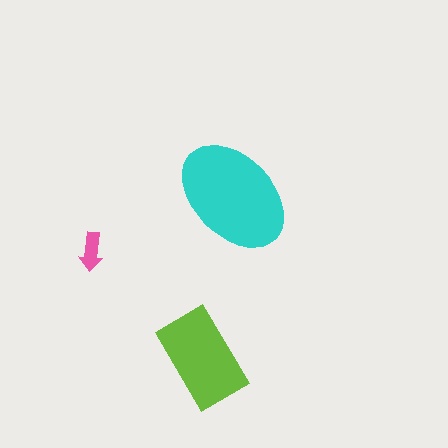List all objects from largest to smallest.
The cyan ellipse, the lime rectangle, the pink arrow.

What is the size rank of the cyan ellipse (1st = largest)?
1st.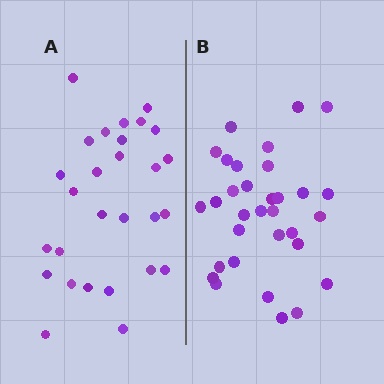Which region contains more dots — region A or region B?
Region B (the right region) has more dots.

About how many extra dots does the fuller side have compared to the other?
Region B has about 4 more dots than region A.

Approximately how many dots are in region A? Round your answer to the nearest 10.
About 30 dots. (The exact count is 28, which rounds to 30.)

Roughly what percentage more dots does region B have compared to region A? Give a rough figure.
About 15% more.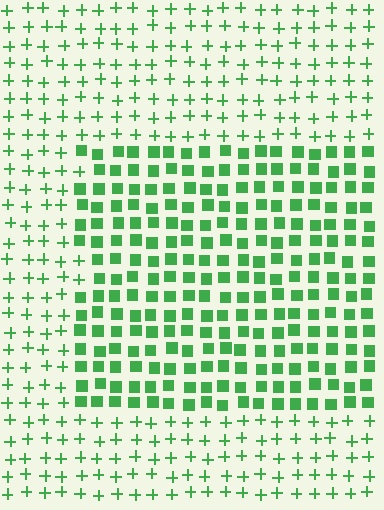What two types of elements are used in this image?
The image uses squares inside the rectangle region and plus signs outside it.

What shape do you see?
I see a rectangle.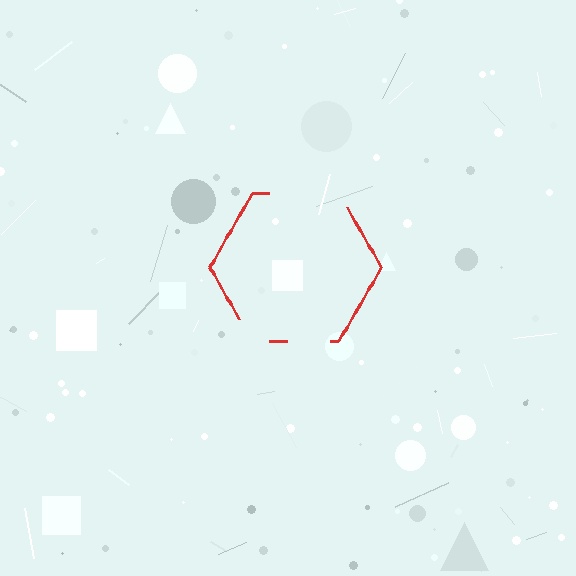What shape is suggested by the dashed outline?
The dashed outline suggests a hexagon.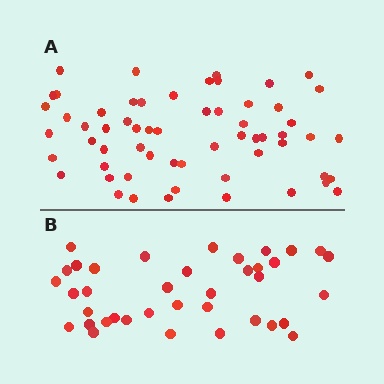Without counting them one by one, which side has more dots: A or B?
Region A (the top region) has more dots.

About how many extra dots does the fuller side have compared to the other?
Region A has approximately 20 more dots than region B.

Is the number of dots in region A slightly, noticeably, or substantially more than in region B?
Region A has substantially more. The ratio is roughly 1.6 to 1.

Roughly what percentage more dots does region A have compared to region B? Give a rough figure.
About 60% more.